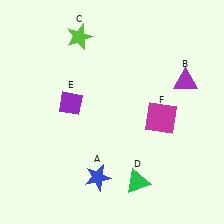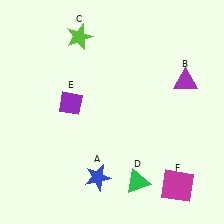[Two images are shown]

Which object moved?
The magenta square (F) moved down.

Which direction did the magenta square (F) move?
The magenta square (F) moved down.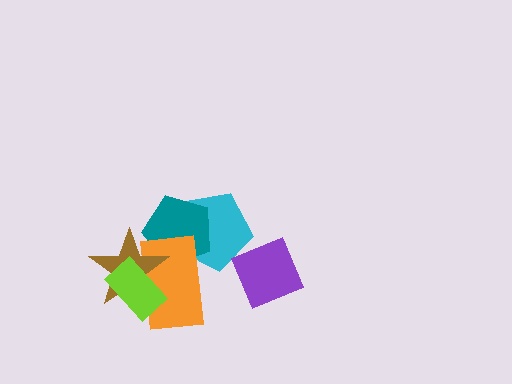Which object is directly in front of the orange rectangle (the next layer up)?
The brown star is directly in front of the orange rectangle.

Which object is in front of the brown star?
The lime rectangle is in front of the brown star.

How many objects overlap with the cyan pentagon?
2 objects overlap with the cyan pentagon.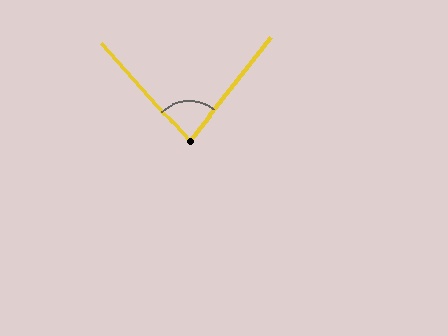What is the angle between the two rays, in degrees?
Approximately 80 degrees.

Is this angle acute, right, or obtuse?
It is acute.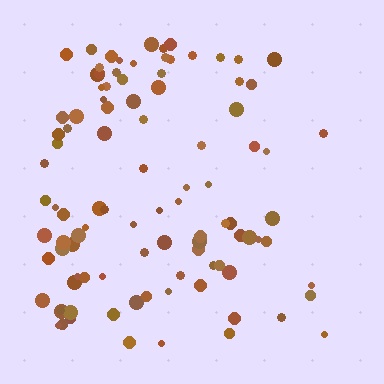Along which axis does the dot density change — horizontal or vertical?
Horizontal.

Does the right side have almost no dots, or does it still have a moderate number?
Still a moderate number, just noticeably fewer than the left.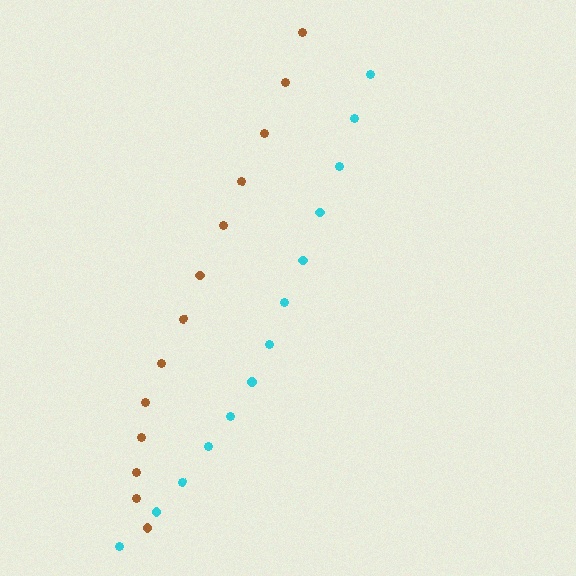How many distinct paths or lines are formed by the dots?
There are 2 distinct paths.